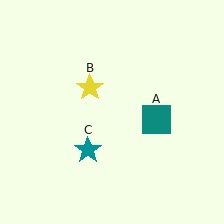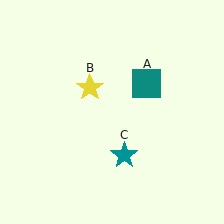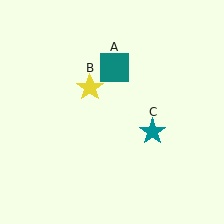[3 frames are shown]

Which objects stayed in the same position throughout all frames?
Yellow star (object B) remained stationary.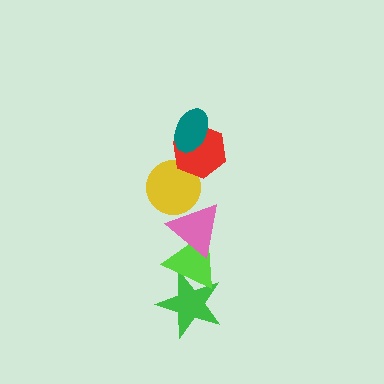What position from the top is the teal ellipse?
The teal ellipse is 1st from the top.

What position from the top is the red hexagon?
The red hexagon is 2nd from the top.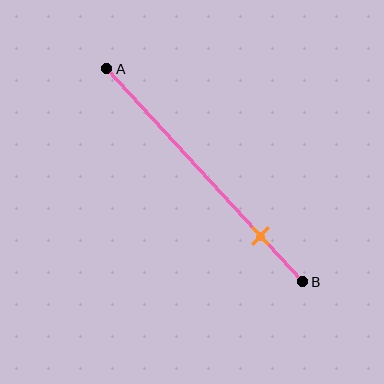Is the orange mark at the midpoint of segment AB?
No, the mark is at about 80% from A, not at the 50% midpoint.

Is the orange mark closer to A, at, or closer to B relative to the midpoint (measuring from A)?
The orange mark is closer to point B than the midpoint of segment AB.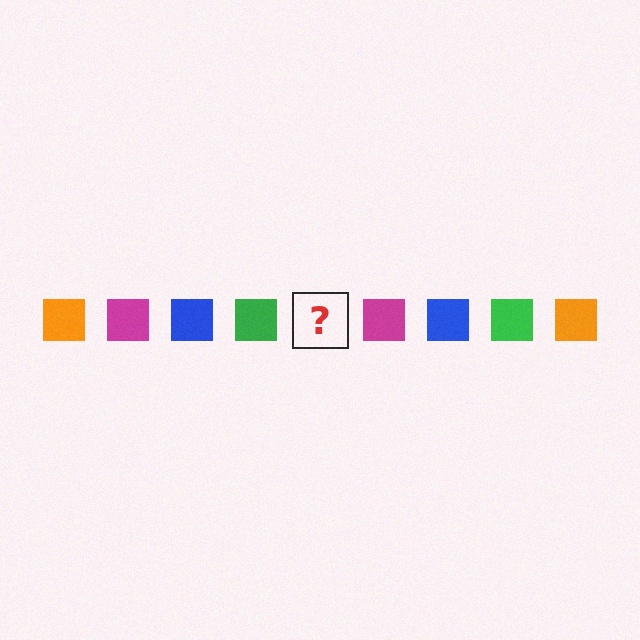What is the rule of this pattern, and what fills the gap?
The rule is that the pattern cycles through orange, magenta, blue, green squares. The gap should be filled with an orange square.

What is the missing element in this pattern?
The missing element is an orange square.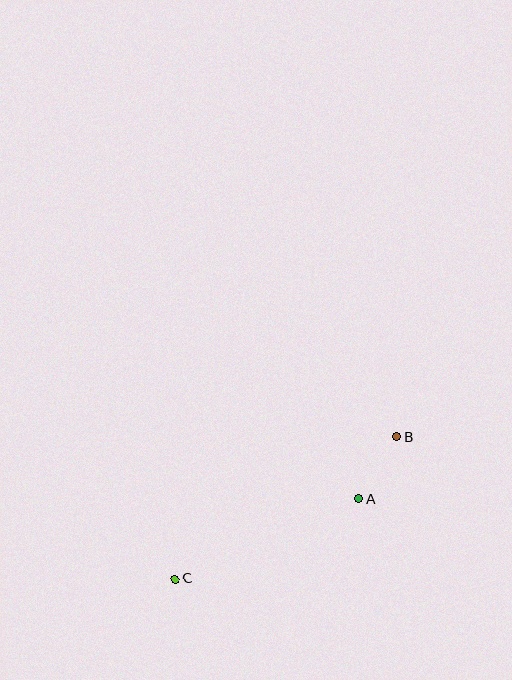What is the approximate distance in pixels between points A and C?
The distance between A and C is approximately 200 pixels.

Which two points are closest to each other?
Points A and B are closest to each other.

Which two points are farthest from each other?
Points B and C are farthest from each other.